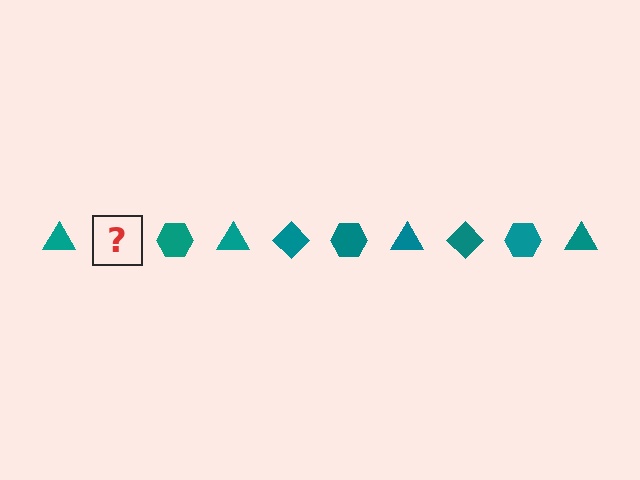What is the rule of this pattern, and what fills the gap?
The rule is that the pattern cycles through triangle, diamond, hexagon shapes in teal. The gap should be filled with a teal diamond.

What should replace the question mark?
The question mark should be replaced with a teal diamond.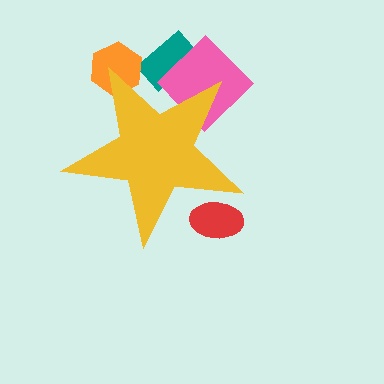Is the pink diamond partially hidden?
Yes, the pink diamond is partially hidden behind the yellow star.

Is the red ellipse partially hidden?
Yes, the red ellipse is partially hidden behind the yellow star.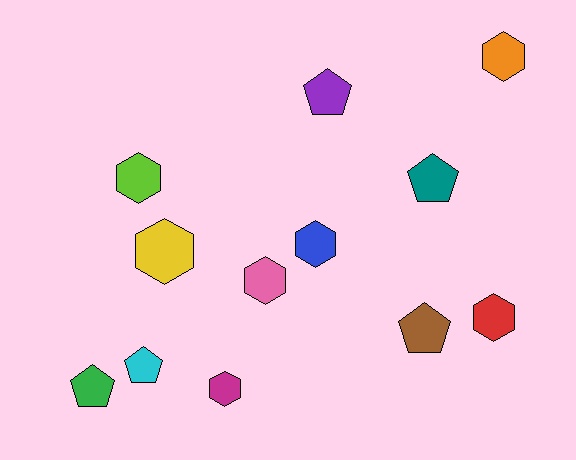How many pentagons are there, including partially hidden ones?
There are 5 pentagons.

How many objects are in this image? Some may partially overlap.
There are 12 objects.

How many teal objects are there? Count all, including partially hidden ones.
There is 1 teal object.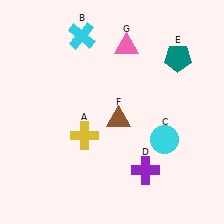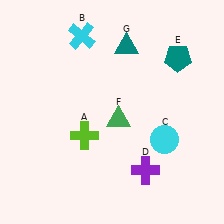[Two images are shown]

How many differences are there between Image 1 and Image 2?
There are 3 differences between the two images.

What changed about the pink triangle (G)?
In Image 1, G is pink. In Image 2, it changed to teal.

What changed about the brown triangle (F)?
In Image 1, F is brown. In Image 2, it changed to green.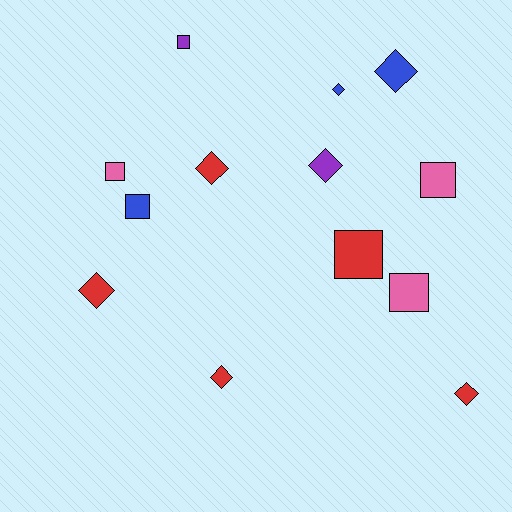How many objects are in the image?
There are 13 objects.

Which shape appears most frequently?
Diamond, with 7 objects.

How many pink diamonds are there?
There are no pink diamonds.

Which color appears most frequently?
Red, with 5 objects.